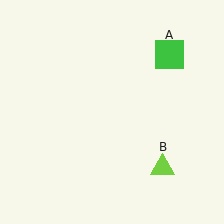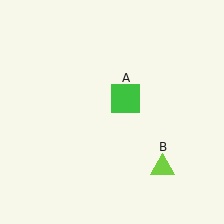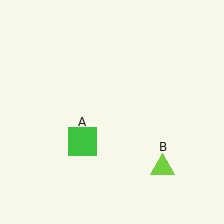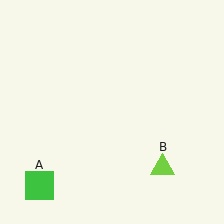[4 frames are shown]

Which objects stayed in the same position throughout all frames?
Lime triangle (object B) remained stationary.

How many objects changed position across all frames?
1 object changed position: green square (object A).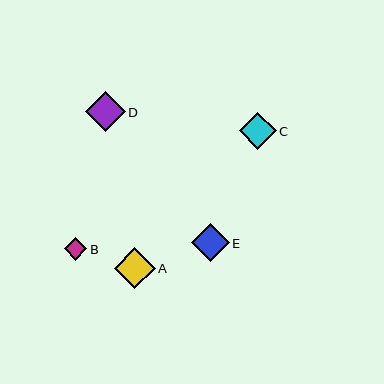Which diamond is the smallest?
Diamond B is the smallest with a size of approximately 23 pixels.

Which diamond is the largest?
Diamond A is the largest with a size of approximately 41 pixels.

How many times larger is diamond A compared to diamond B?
Diamond A is approximately 1.8 times the size of diamond B.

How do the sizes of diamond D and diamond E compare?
Diamond D and diamond E are approximately the same size.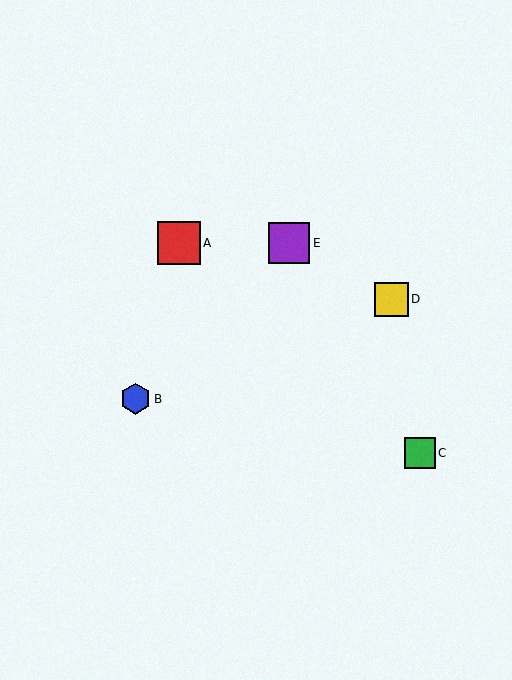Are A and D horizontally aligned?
No, A is at y≈243 and D is at y≈299.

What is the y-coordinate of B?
Object B is at y≈399.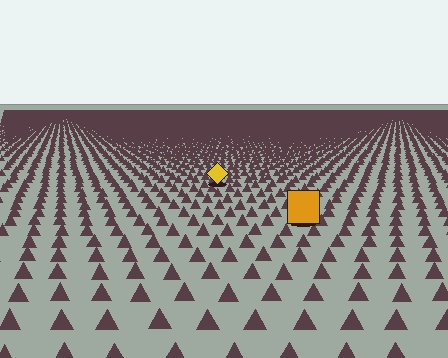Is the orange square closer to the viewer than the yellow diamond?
Yes. The orange square is closer — you can tell from the texture gradient: the ground texture is coarser near it.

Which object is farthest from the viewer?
The yellow diamond is farthest from the viewer. It appears smaller and the ground texture around it is denser.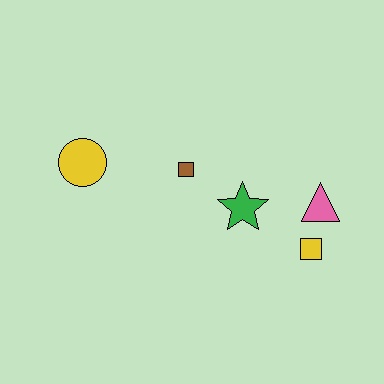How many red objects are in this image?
There are no red objects.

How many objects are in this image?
There are 5 objects.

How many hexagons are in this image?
There are no hexagons.